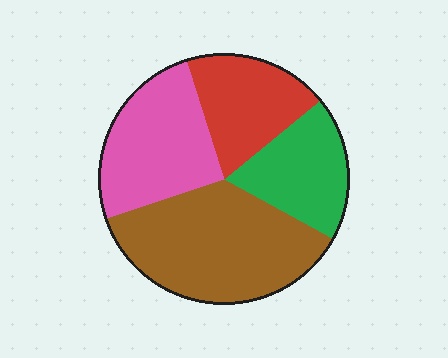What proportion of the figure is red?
Red covers around 20% of the figure.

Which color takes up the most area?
Brown, at roughly 35%.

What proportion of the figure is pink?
Pink covers about 25% of the figure.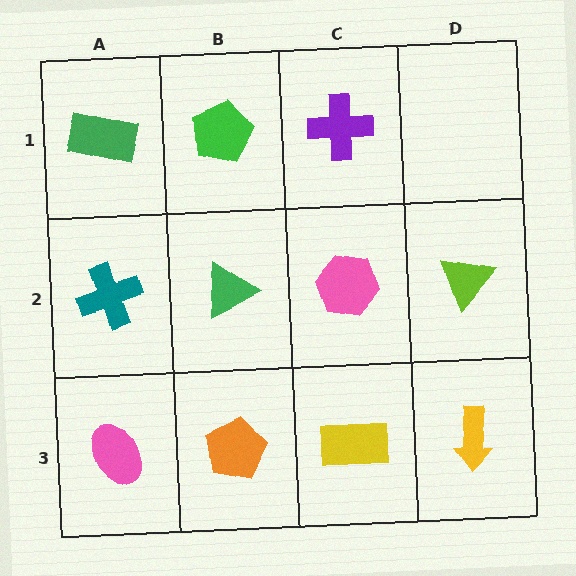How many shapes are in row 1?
3 shapes.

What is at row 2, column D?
A lime triangle.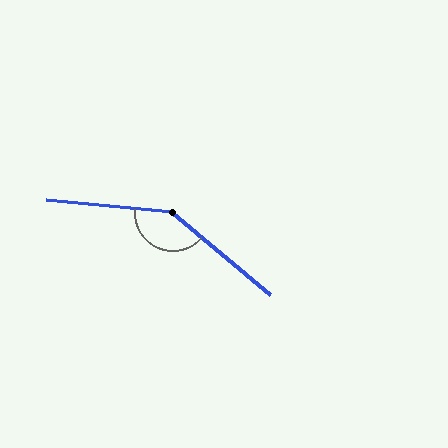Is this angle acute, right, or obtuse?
It is obtuse.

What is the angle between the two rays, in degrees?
Approximately 146 degrees.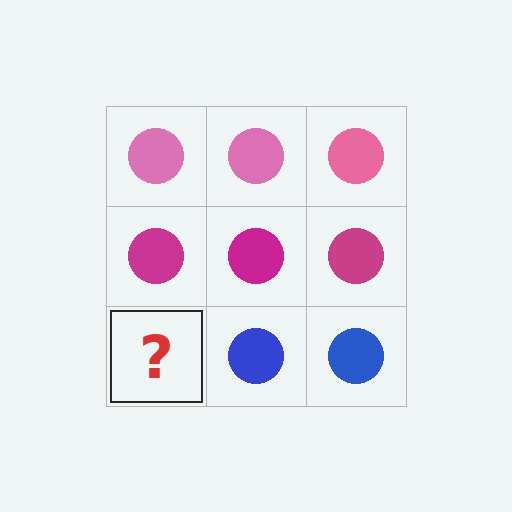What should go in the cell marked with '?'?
The missing cell should contain a blue circle.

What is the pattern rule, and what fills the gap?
The rule is that each row has a consistent color. The gap should be filled with a blue circle.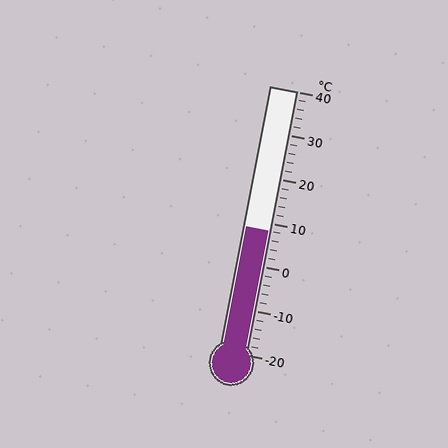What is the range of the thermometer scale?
The thermometer scale ranges from -20°C to 40°C.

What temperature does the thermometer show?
The thermometer shows approximately 8°C.